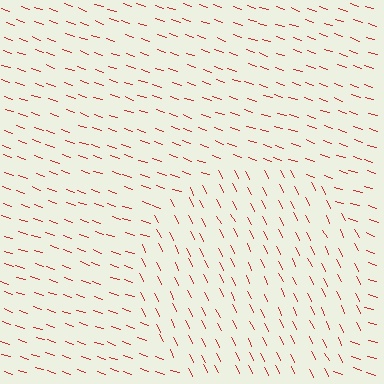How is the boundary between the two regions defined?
The boundary is defined purely by a change in line orientation (approximately 45 degrees difference). All lines are the same color and thickness.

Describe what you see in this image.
The image is filled with small red line segments. A circle region in the image has lines oriented differently from the surrounding lines, creating a visible texture boundary.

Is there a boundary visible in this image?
Yes, there is a texture boundary formed by a change in line orientation.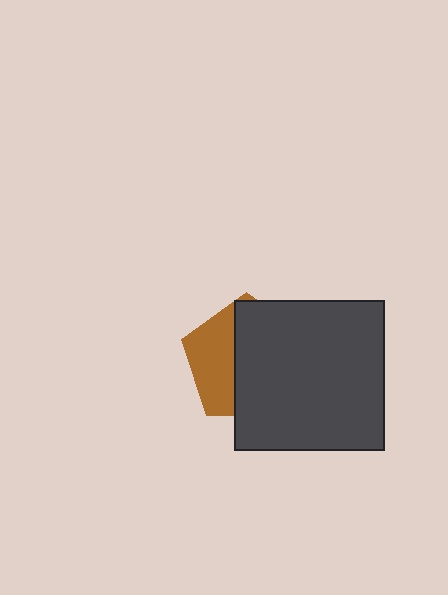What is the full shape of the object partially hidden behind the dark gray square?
The partially hidden object is a brown pentagon.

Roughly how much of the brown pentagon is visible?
A small part of it is visible (roughly 37%).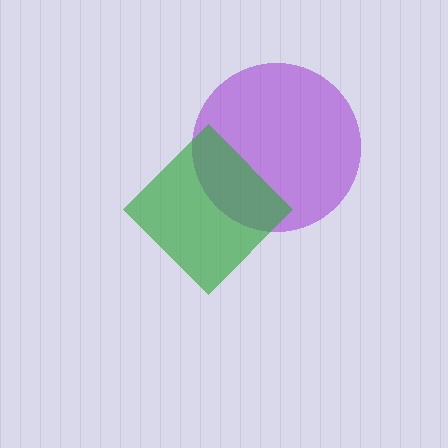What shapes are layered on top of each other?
The layered shapes are: a purple circle, a green diamond.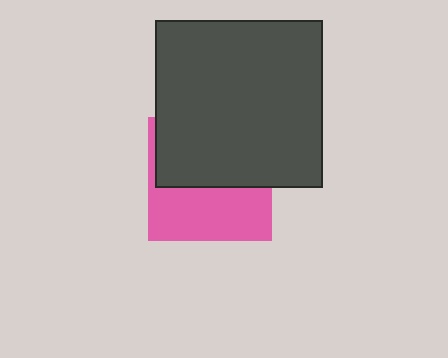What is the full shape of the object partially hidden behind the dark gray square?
The partially hidden object is a pink square.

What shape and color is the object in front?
The object in front is a dark gray square.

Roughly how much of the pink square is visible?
About half of it is visible (roughly 47%).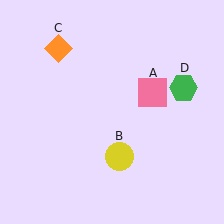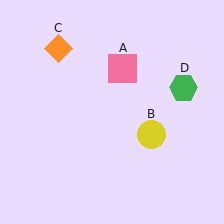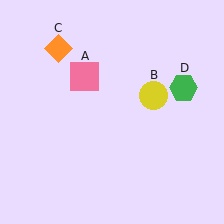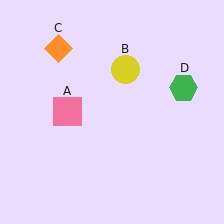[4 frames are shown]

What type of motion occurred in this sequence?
The pink square (object A), yellow circle (object B) rotated counterclockwise around the center of the scene.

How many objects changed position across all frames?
2 objects changed position: pink square (object A), yellow circle (object B).